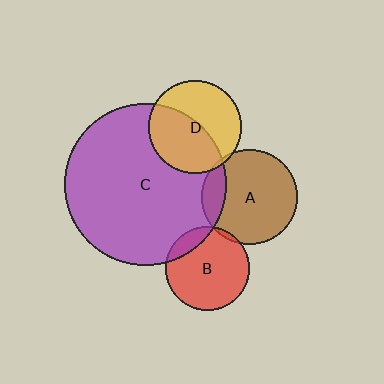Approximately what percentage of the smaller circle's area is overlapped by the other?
Approximately 15%.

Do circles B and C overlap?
Yes.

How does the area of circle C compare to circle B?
Approximately 3.7 times.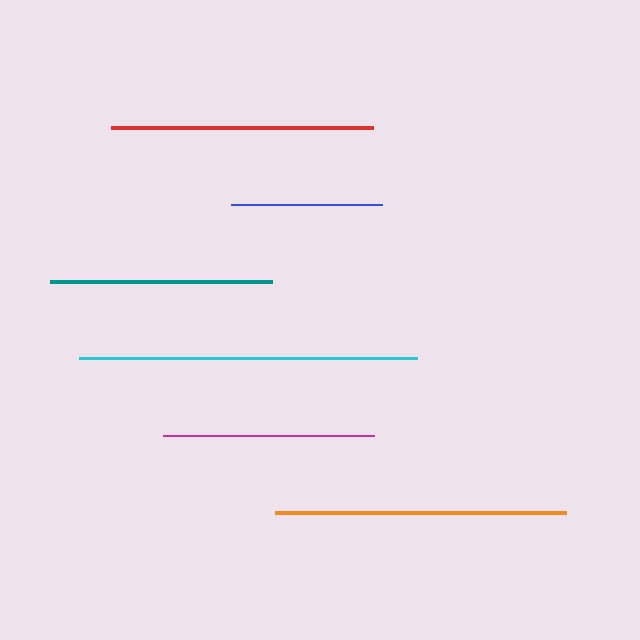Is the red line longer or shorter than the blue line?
The red line is longer than the blue line.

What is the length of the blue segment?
The blue segment is approximately 151 pixels long.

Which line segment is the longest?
The cyan line is the longest at approximately 337 pixels.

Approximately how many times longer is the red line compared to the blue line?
The red line is approximately 1.7 times the length of the blue line.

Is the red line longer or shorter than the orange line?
The orange line is longer than the red line.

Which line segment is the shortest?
The blue line is the shortest at approximately 151 pixels.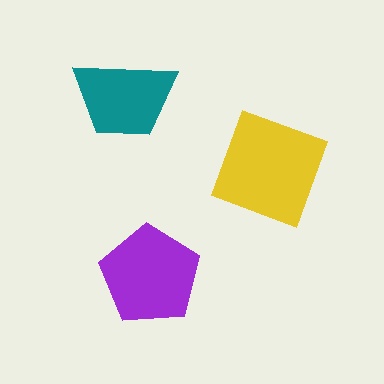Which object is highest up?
The teal trapezoid is topmost.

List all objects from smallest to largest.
The teal trapezoid, the purple pentagon, the yellow diamond.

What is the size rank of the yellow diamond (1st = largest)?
1st.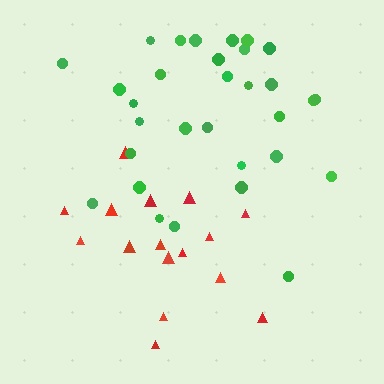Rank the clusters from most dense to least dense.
green, red.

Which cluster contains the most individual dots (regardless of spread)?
Green (31).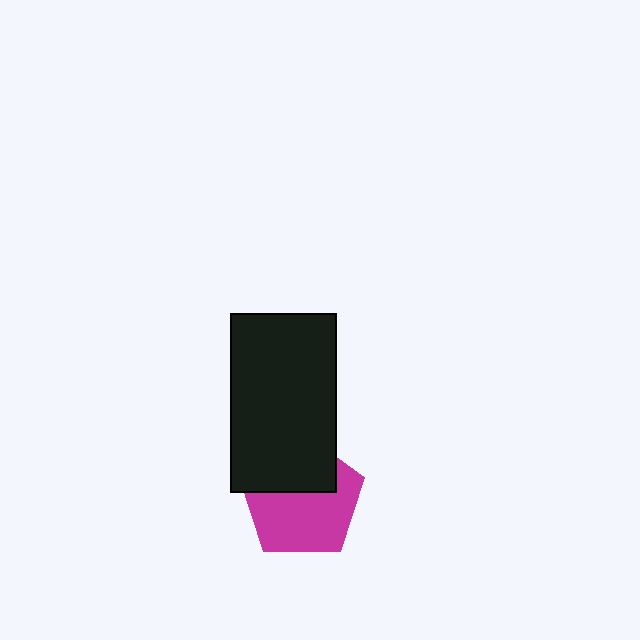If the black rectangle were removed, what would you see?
You would see the complete magenta pentagon.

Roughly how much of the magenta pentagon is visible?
About half of it is visible (roughly 60%).